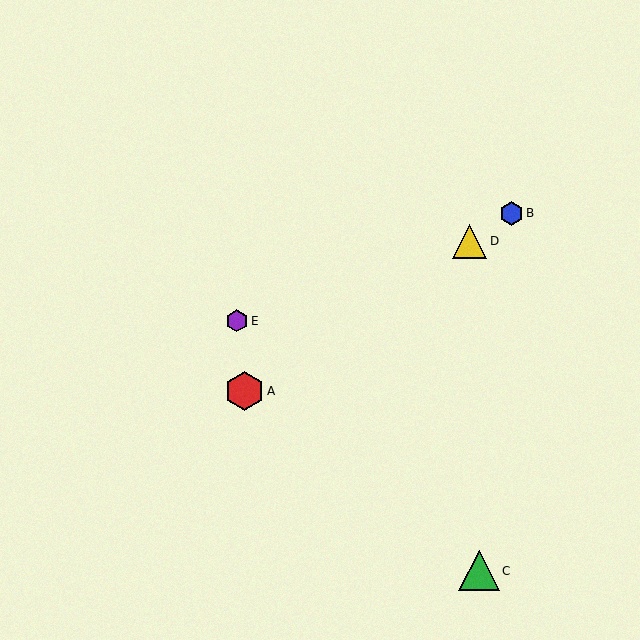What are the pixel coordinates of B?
Object B is at (511, 213).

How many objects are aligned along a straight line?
3 objects (A, B, D) are aligned along a straight line.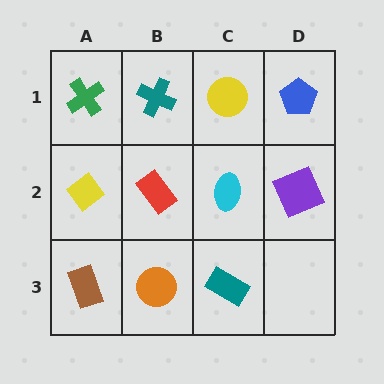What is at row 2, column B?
A red rectangle.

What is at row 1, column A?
A green cross.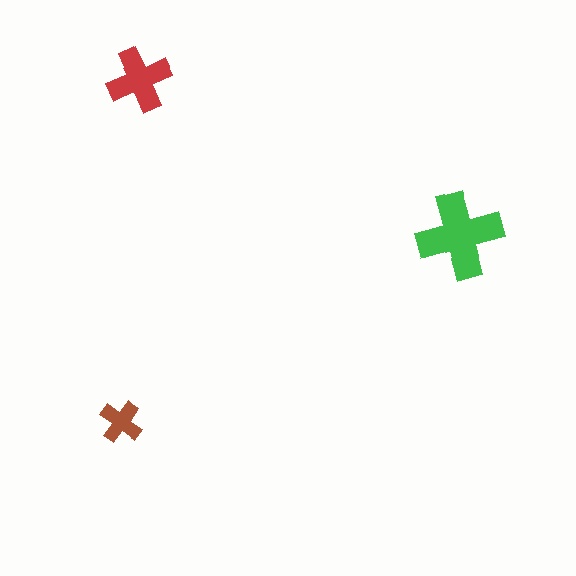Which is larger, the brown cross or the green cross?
The green one.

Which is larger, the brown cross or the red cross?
The red one.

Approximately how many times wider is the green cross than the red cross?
About 1.5 times wider.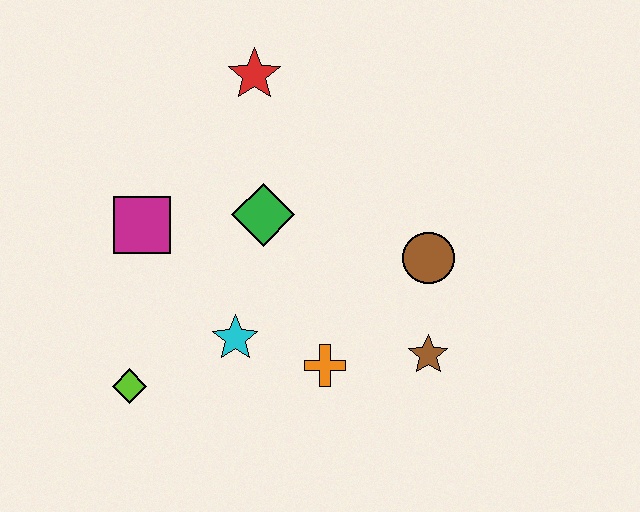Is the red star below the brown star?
No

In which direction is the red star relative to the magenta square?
The red star is above the magenta square.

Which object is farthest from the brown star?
The red star is farthest from the brown star.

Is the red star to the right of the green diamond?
No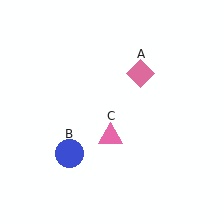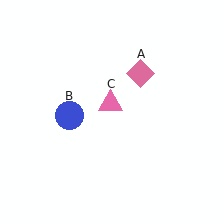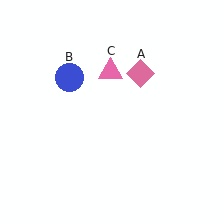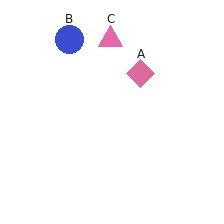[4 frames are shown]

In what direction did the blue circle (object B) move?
The blue circle (object B) moved up.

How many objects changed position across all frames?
2 objects changed position: blue circle (object B), pink triangle (object C).